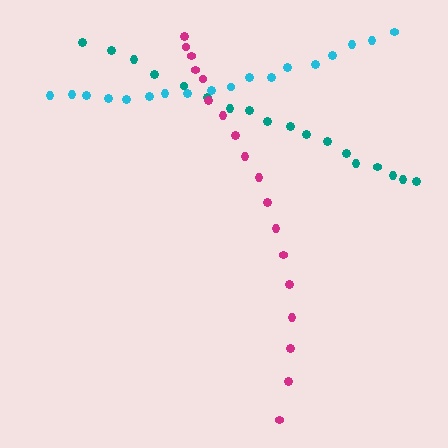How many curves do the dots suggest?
There are 3 distinct paths.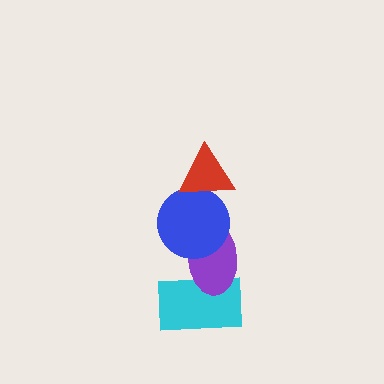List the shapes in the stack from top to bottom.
From top to bottom: the red triangle, the blue circle, the purple ellipse, the cyan rectangle.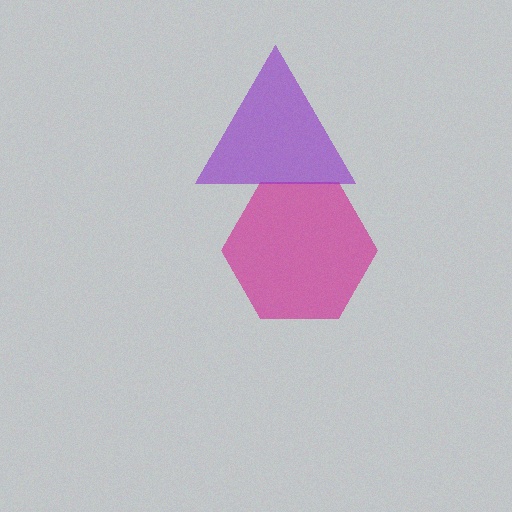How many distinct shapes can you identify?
There are 2 distinct shapes: a magenta hexagon, a purple triangle.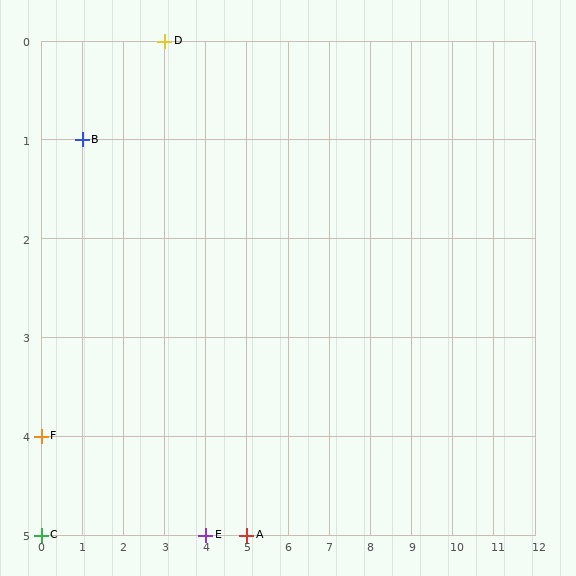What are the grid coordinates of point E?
Point E is at grid coordinates (4, 5).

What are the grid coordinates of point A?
Point A is at grid coordinates (5, 5).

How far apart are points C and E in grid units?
Points C and E are 4 columns apart.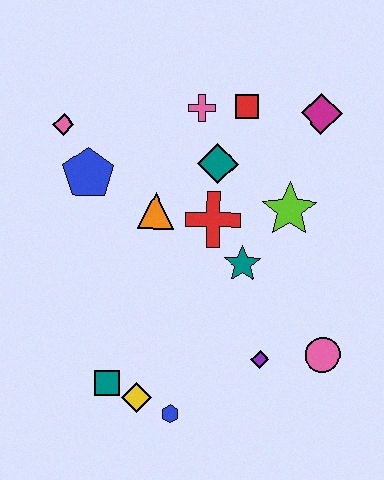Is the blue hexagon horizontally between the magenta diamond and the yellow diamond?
Yes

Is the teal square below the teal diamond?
Yes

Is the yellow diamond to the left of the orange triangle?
Yes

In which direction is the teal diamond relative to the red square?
The teal diamond is below the red square.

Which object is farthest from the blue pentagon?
The pink circle is farthest from the blue pentagon.